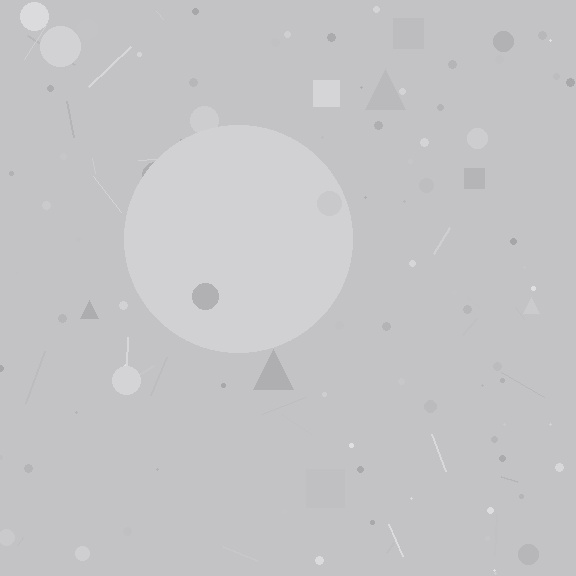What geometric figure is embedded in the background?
A circle is embedded in the background.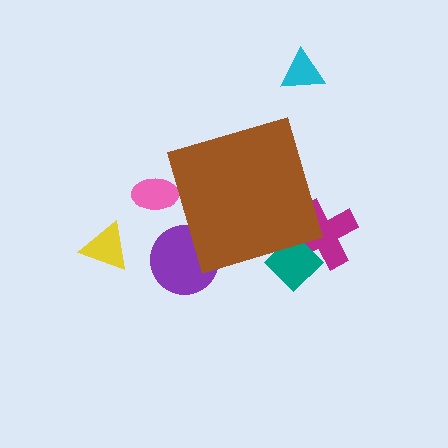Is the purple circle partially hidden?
Yes, the purple circle is partially hidden behind the brown diamond.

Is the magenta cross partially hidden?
Yes, the magenta cross is partially hidden behind the brown diamond.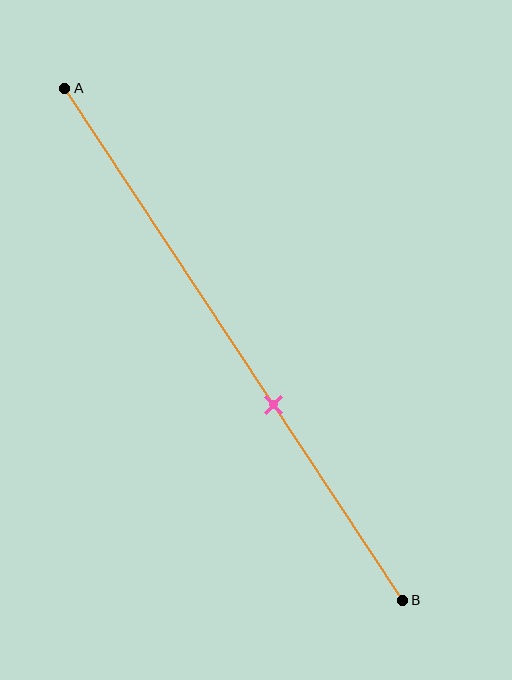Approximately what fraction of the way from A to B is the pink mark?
The pink mark is approximately 60% of the way from A to B.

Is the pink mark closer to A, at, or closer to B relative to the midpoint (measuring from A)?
The pink mark is closer to point B than the midpoint of segment AB.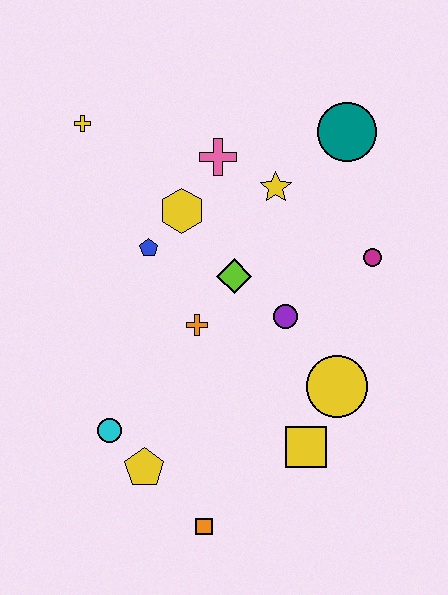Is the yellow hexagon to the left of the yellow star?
Yes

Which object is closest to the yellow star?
The pink cross is closest to the yellow star.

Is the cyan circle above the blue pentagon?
No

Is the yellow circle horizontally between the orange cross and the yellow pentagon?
No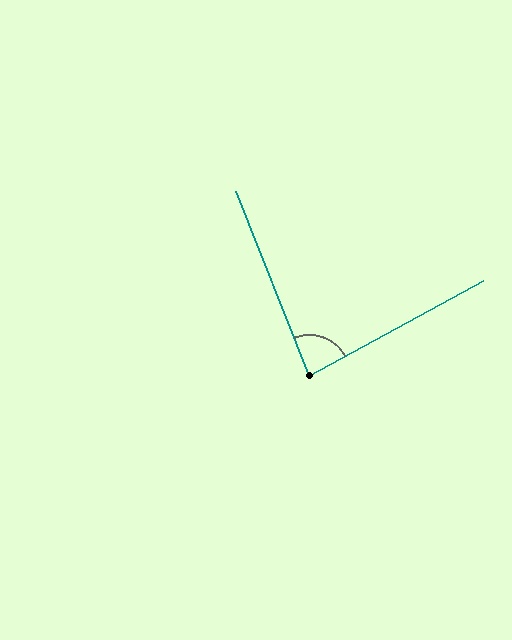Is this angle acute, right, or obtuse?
It is acute.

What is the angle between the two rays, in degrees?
Approximately 83 degrees.